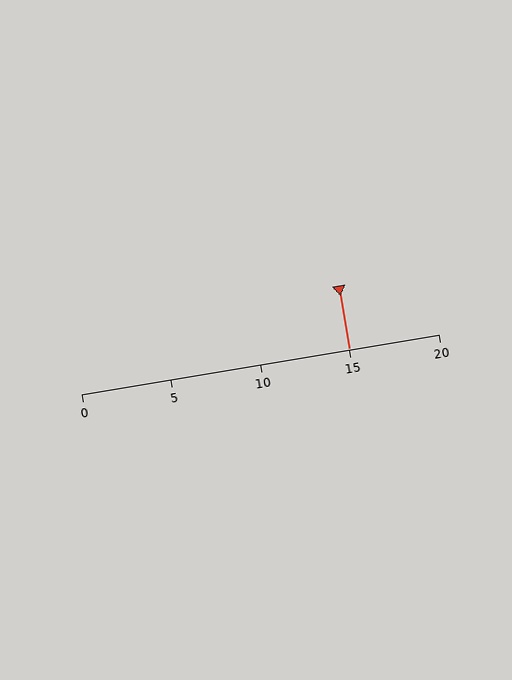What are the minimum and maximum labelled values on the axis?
The axis runs from 0 to 20.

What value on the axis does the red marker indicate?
The marker indicates approximately 15.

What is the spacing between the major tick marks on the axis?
The major ticks are spaced 5 apart.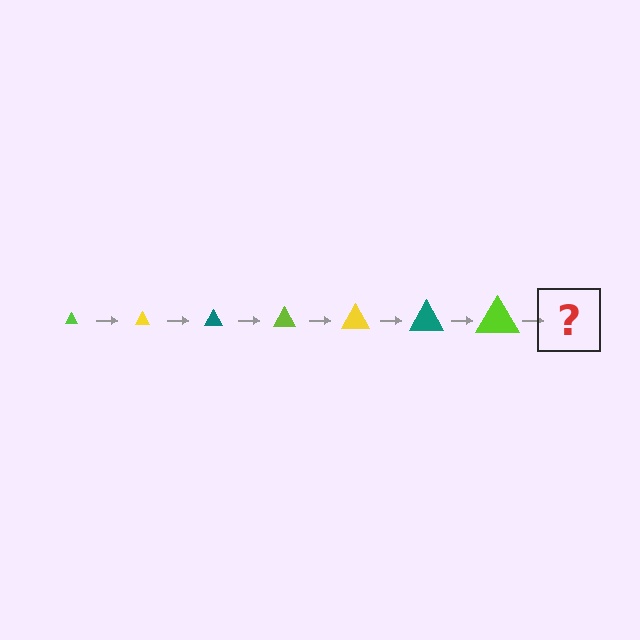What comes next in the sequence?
The next element should be a yellow triangle, larger than the previous one.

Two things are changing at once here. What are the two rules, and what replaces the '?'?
The two rules are that the triangle grows larger each step and the color cycles through lime, yellow, and teal. The '?' should be a yellow triangle, larger than the previous one.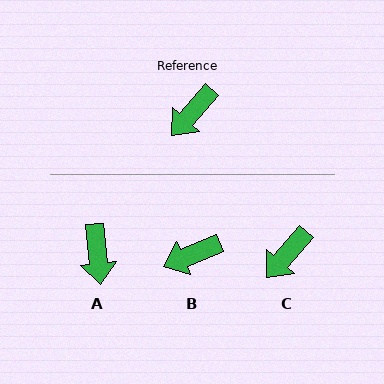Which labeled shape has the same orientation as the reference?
C.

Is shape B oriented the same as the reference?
No, it is off by about 26 degrees.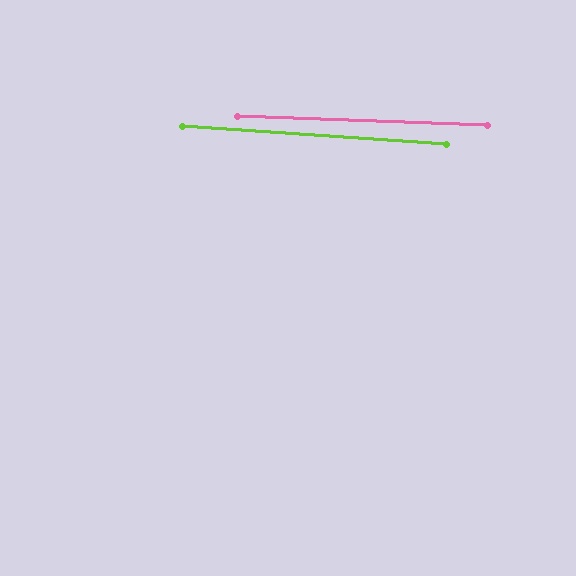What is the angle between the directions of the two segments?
Approximately 2 degrees.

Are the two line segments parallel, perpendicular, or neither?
Parallel — their directions differ by only 1.9°.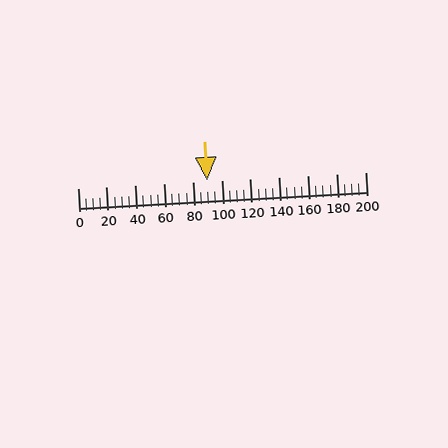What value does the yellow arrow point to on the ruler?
The yellow arrow points to approximately 90.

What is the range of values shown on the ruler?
The ruler shows values from 0 to 200.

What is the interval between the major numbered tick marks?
The major tick marks are spaced 20 units apart.